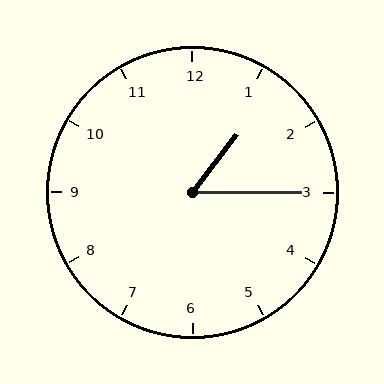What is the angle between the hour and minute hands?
Approximately 52 degrees.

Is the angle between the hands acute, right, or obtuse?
It is acute.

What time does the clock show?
1:15.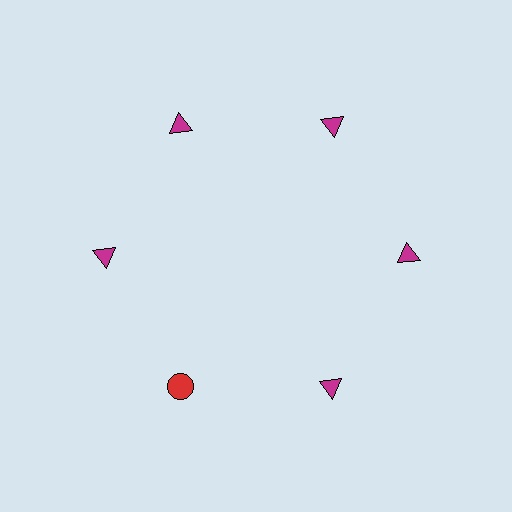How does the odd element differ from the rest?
It differs in both color (red instead of magenta) and shape (circle instead of triangle).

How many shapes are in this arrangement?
There are 6 shapes arranged in a ring pattern.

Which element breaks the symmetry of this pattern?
The red circle at roughly the 7 o'clock position breaks the symmetry. All other shapes are magenta triangles.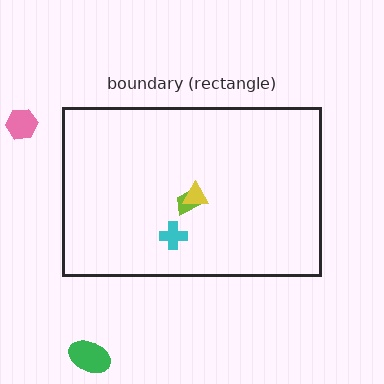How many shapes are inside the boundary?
3 inside, 2 outside.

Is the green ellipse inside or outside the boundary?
Outside.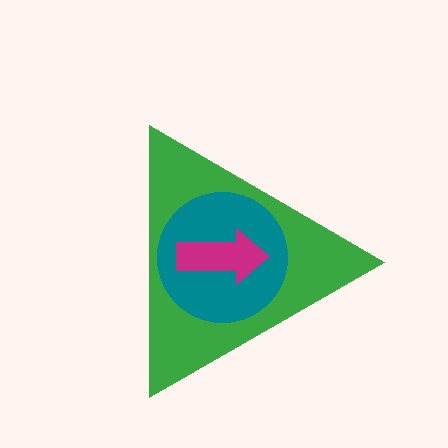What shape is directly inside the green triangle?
The teal circle.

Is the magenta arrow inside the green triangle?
Yes.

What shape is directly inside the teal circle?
The magenta arrow.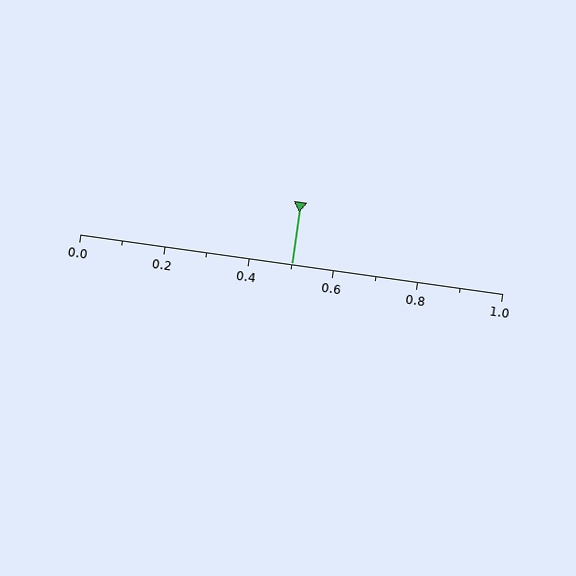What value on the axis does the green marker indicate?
The marker indicates approximately 0.5.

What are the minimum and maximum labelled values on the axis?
The axis runs from 0.0 to 1.0.